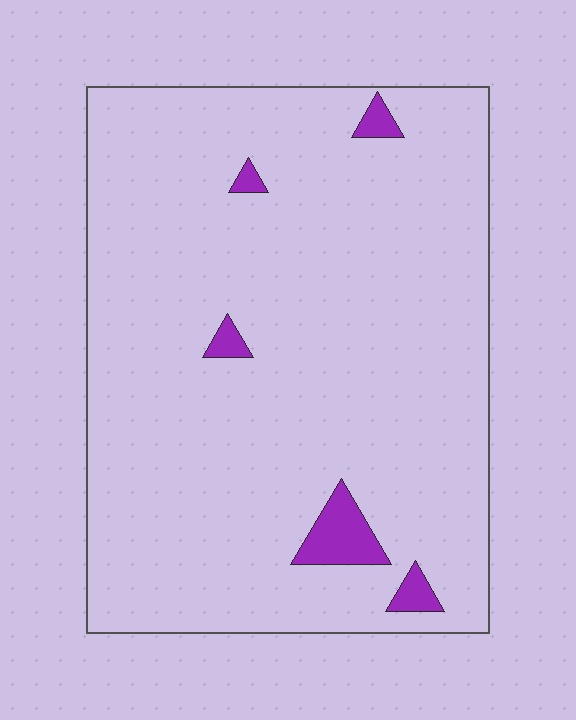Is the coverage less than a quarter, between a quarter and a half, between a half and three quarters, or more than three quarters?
Less than a quarter.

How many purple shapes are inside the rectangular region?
5.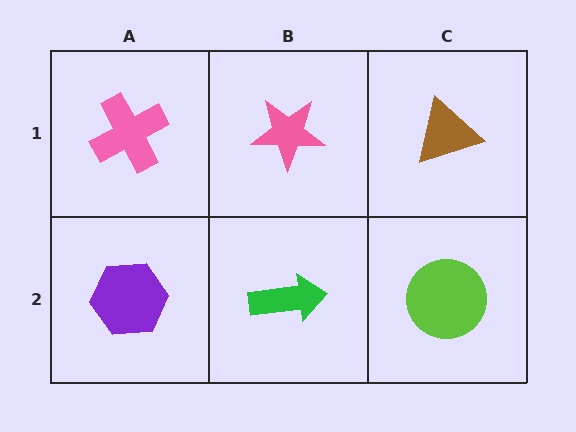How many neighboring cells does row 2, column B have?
3.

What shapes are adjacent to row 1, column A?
A purple hexagon (row 2, column A), a pink star (row 1, column B).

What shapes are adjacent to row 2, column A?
A pink cross (row 1, column A), a green arrow (row 2, column B).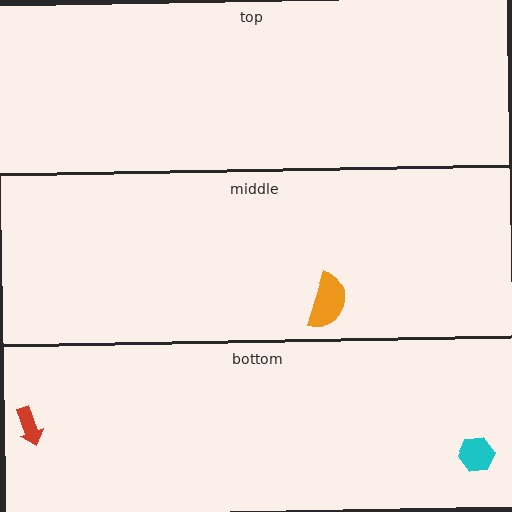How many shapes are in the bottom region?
2.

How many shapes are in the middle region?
1.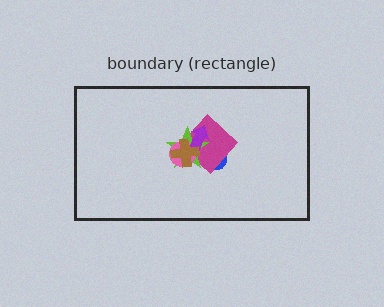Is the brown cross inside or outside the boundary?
Inside.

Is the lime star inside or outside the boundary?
Inside.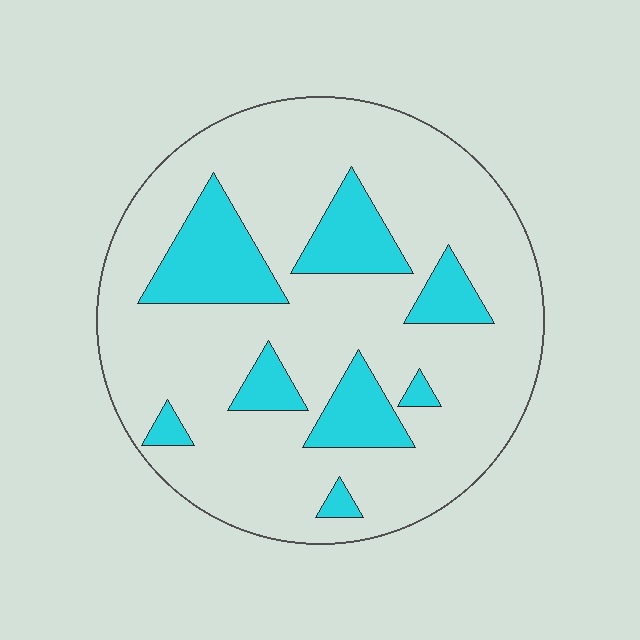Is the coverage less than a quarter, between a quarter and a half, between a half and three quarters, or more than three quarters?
Less than a quarter.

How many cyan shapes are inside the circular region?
8.